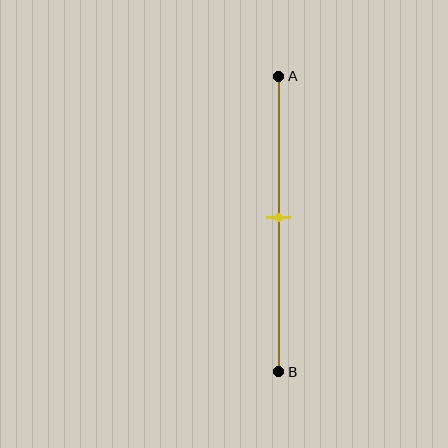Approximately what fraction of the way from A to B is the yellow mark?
The yellow mark is approximately 50% of the way from A to B.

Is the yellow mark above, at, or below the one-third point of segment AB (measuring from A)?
The yellow mark is below the one-third point of segment AB.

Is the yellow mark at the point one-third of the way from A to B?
No, the mark is at about 50% from A, not at the 33% one-third point.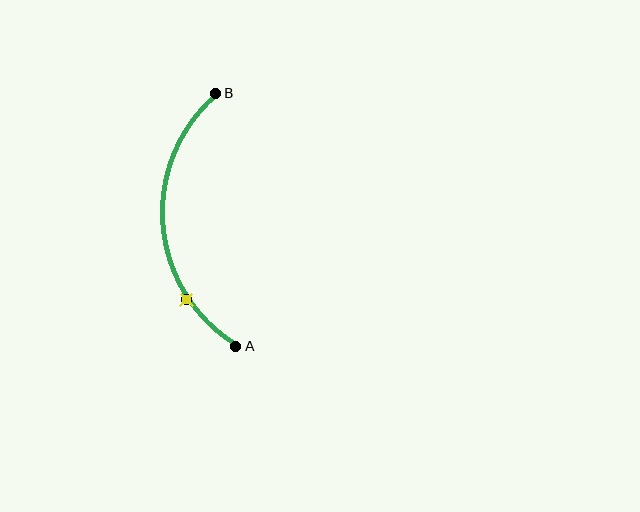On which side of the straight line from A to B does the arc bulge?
The arc bulges to the left of the straight line connecting A and B.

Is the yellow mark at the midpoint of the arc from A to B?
No. The yellow mark lies on the arc but is closer to endpoint A. The arc midpoint would be at the point on the curve equidistant along the arc from both A and B.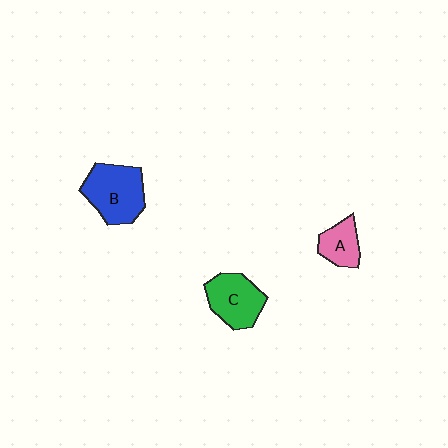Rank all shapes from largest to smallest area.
From largest to smallest: B (blue), C (green), A (pink).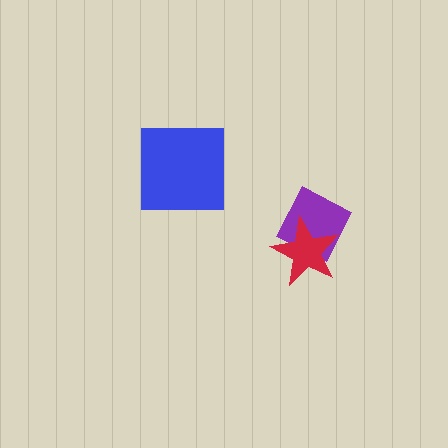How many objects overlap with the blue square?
0 objects overlap with the blue square.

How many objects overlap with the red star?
1 object overlaps with the red star.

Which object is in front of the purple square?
The red star is in front of the purple square.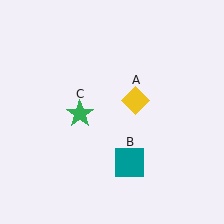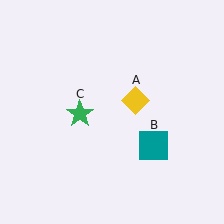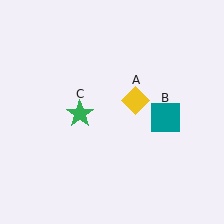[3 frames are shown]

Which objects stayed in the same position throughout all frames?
Yellow diamond (object A) and green star (object C) remained stationary.